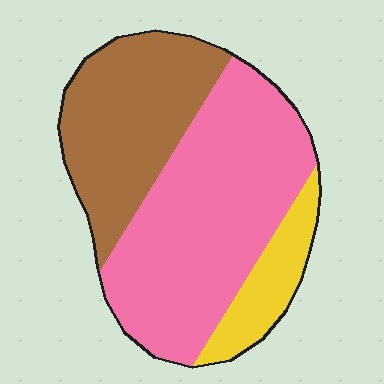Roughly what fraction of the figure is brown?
Brown takes up between a quarter and a half of the figure.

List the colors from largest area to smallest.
From largest to smallest: pink, brown, yellow.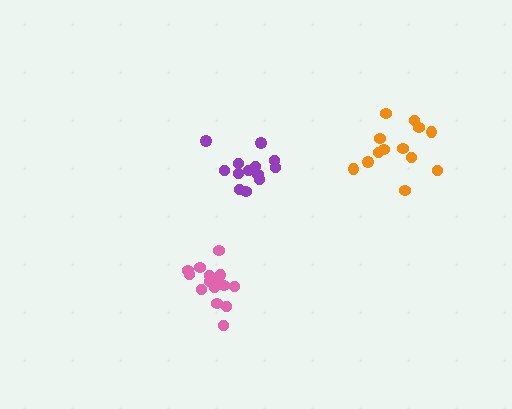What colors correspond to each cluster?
The clusters are colored: orange, purple, pink.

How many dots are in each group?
Group 1: 13 dots, Group 2: 13 dots, Group 3: 15 dots (41 total).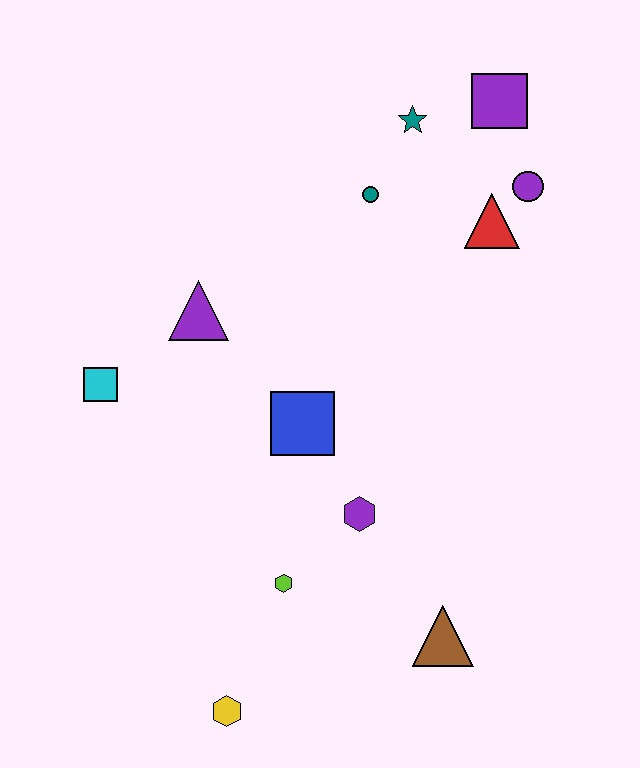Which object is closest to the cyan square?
The purple triangle is closest to the cyan square.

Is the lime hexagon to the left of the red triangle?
Yes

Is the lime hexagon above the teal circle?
No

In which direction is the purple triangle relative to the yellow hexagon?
The purple triangle is above the yellow hexagon.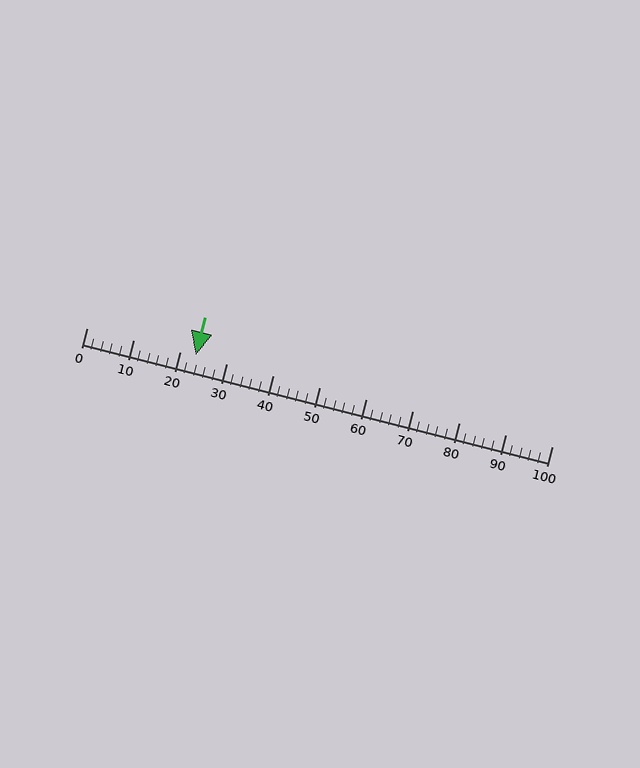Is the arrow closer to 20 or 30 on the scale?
The arrow is closer to 20.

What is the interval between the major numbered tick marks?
The major tick marks are spaced 10 units apart.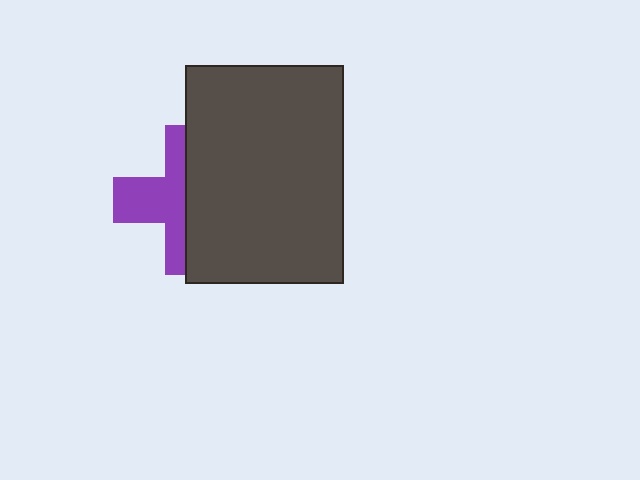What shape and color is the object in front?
The object in front is a dark gray rectangle.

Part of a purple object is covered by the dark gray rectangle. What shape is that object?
It is a cross.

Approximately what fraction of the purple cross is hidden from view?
Roughly 54% of the purple cross is hidden behind the dark gray rectangle.